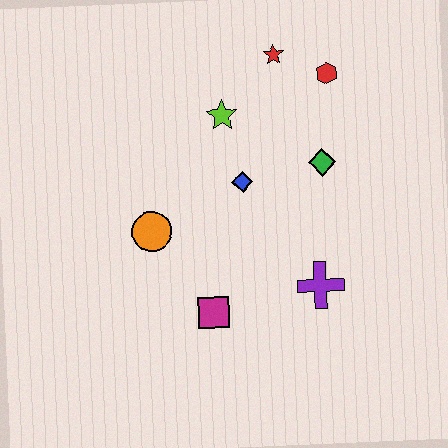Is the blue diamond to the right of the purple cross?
No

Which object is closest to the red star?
The red hexagon is closest to the red star.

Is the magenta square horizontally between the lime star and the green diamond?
No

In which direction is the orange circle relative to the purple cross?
The orange circle is to the left of the purple cross.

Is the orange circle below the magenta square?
No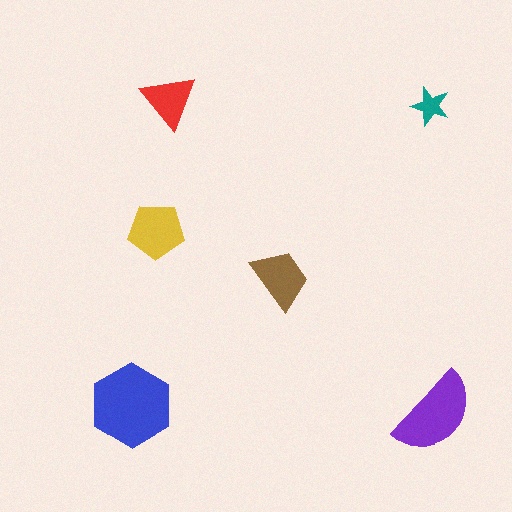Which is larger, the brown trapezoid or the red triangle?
The brown trapezoid.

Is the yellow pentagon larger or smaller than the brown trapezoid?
Larger.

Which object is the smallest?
The teal star.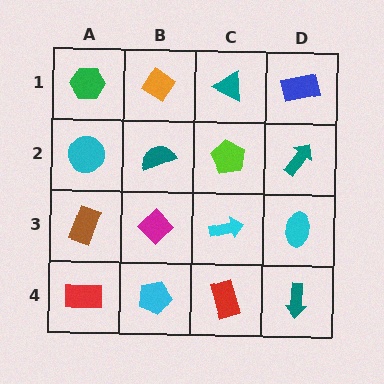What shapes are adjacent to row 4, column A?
A brown rectangle (row 3, column A), a cyan pentagon (row 4, column B).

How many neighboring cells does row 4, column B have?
3.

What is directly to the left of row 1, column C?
An orange diamond.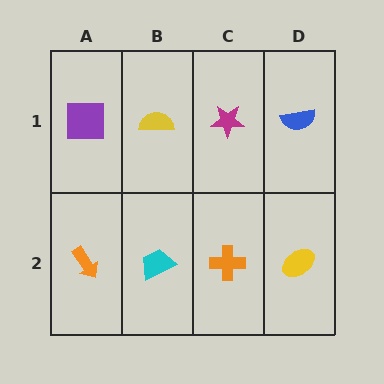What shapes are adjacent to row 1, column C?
An orange cross (row 2, column C), a yellow semicircle (row 1, column B), a blue semicircle (row 1, column D).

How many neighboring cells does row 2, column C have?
3.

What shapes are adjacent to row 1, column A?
An orange arrow (row 2, column A), a yellow semicircle (row 1, column B).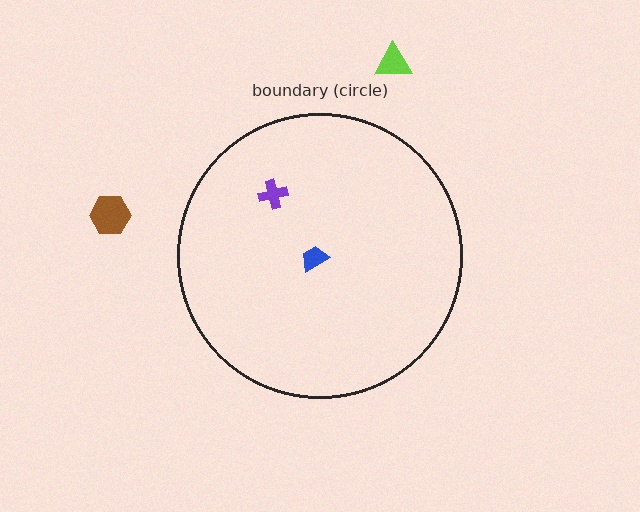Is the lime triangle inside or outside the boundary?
Outside.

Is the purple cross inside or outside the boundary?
Inside.